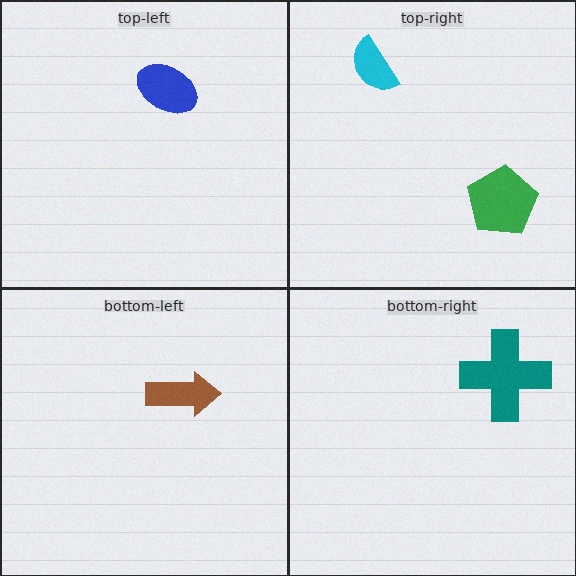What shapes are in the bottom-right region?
The teal cross.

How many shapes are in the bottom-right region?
1.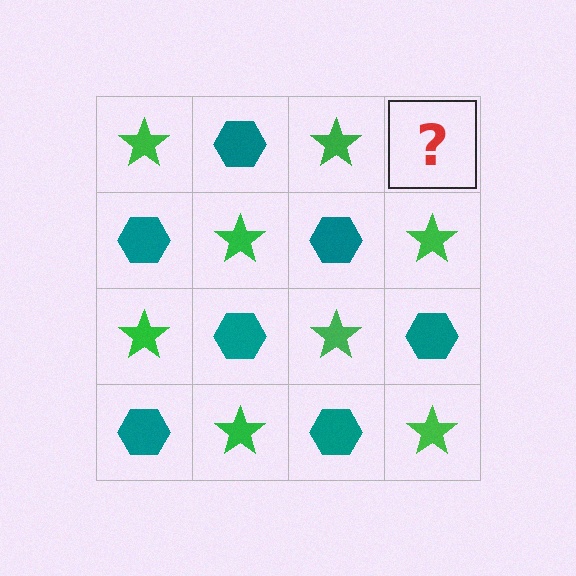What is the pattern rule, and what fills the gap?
The rule is that it alternates green star and teal hexagon in a checkerboard pattern. The gap should be filled with a teal hexagon.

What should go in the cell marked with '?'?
The missing cell should contain a teal hexagon.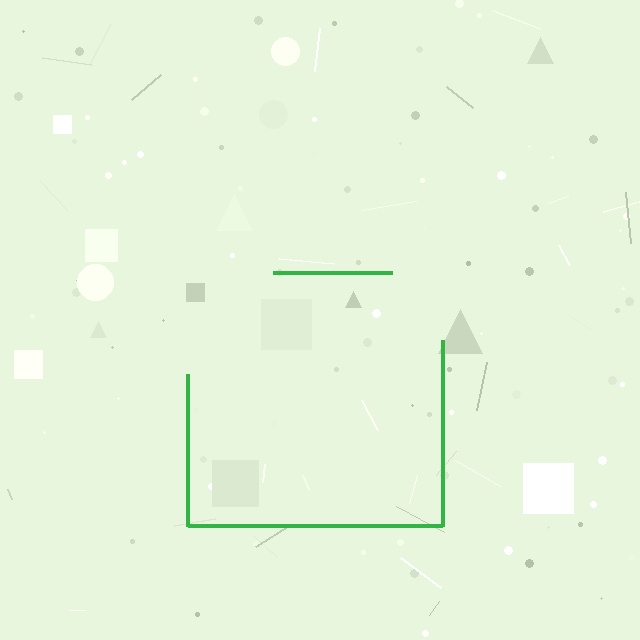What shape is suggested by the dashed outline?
The dashed outline suggests a square.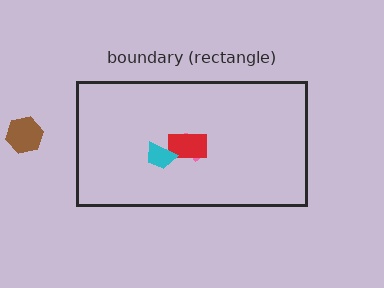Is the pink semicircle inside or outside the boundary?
Inside.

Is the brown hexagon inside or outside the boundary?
Outside.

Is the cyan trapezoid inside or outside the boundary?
Inside.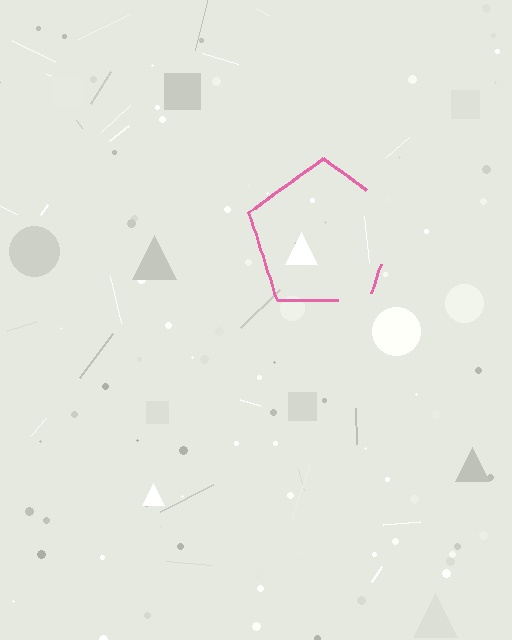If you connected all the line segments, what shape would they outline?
They would outline a pentagon.